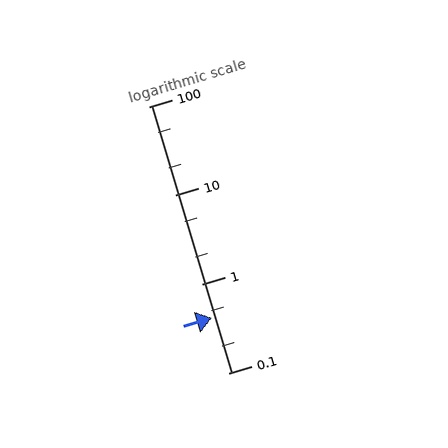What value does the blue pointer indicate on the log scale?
The pointer indicates approximately 0.42.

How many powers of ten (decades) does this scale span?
The scale spans 3 decades, from 0.1 to 100.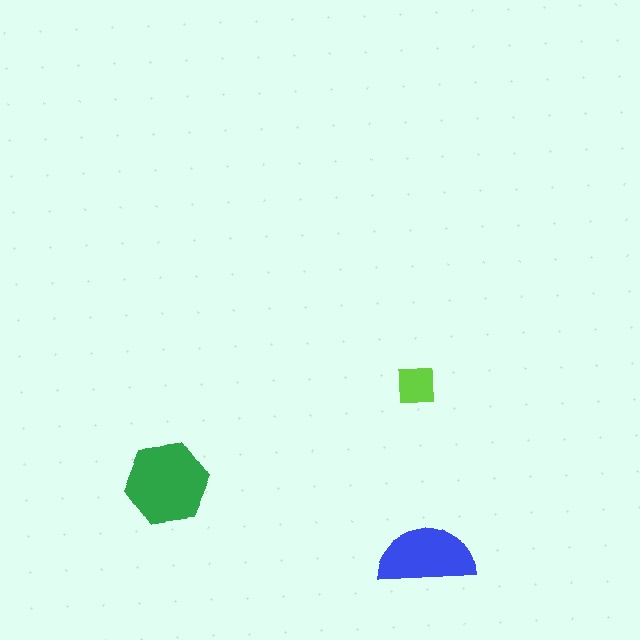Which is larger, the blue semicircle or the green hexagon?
The green hexagon.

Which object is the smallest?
The lime square.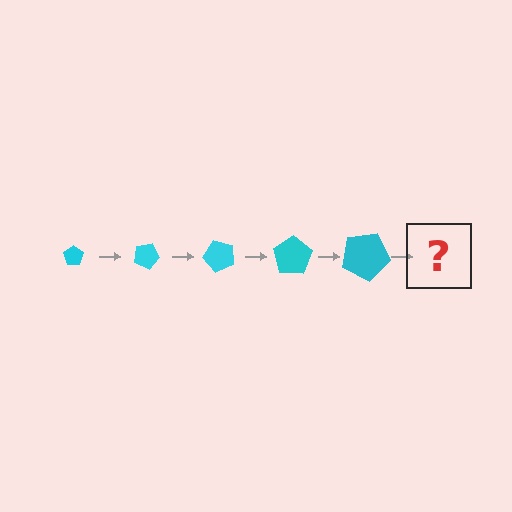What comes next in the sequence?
The next element should be a pentagon, larger than the previous one and rotated 125 degrees from the start.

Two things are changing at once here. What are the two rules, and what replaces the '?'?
The two rules are that the pentagon grows larger each step and it rotates 25 degrees each step. The '?' should be a pentagon, larger than the previous one and rotated 125 degrees from the start.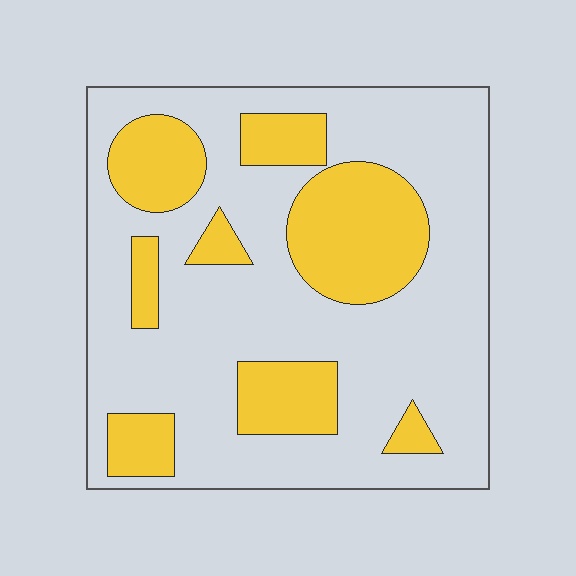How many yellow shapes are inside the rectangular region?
8.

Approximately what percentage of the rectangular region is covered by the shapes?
Approximately 30%.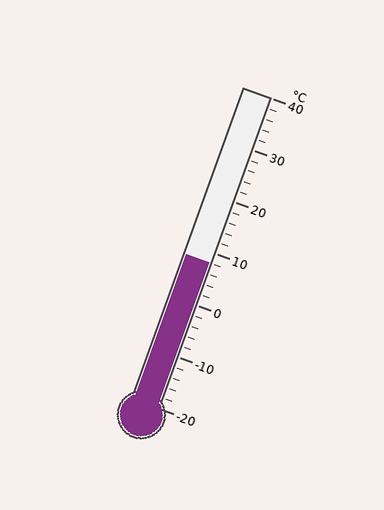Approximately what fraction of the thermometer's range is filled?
The thermometer is filled to approximately 45% of its range.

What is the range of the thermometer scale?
The thermometer scale ranges from -20°C to 40°C.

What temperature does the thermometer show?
The thermometer shows approximately 8°C.